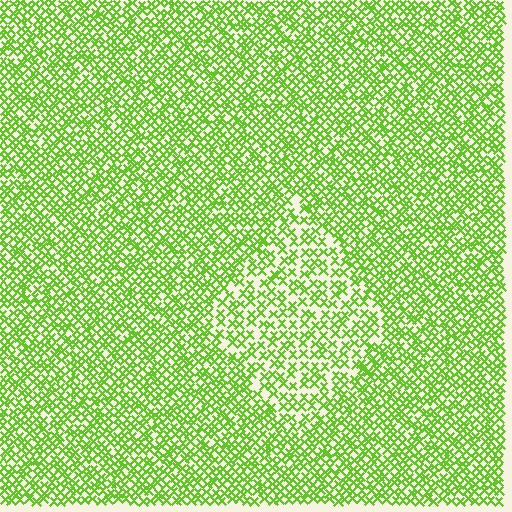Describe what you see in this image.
The image contains small lime elements arranged at two different densities. A diamond-shaped region is visible where the elements are less densely packed than the surrounding area.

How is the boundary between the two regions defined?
The boundary is defined by a change in element density (approximately 1.6x ratio). All elements are the same color, size, and shape.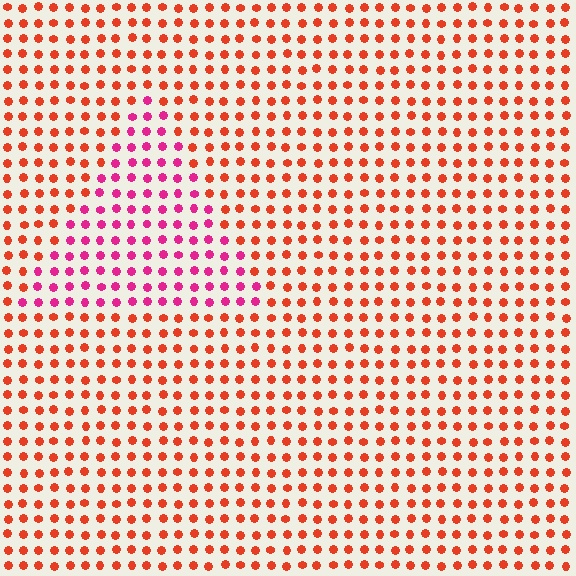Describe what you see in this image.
The image is filled with small red elements in a uniform arrangement. A triangle-shaped region is visible where the elements are tinted to a slightly different hue, forming a subtle color boundary.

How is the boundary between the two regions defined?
The boundary is defined purely by a slight shift in hue (about 43 degrees). Spacing, size, and orientation are identical on both sides.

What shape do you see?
I see a triangle.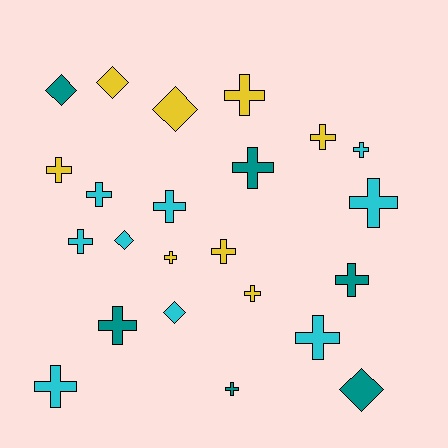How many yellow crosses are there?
There are 6 yellow crosses.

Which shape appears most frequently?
Cross, with 17 objects.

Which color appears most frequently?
Cyan, with 9 objects.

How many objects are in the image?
There are 23 objects.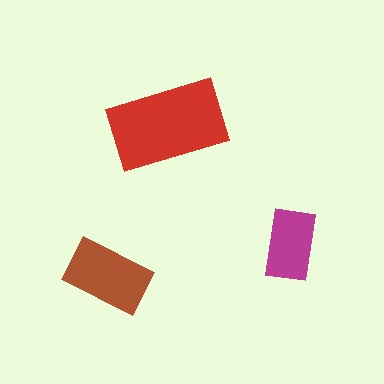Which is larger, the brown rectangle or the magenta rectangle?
The brown one.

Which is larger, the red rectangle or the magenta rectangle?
The red one.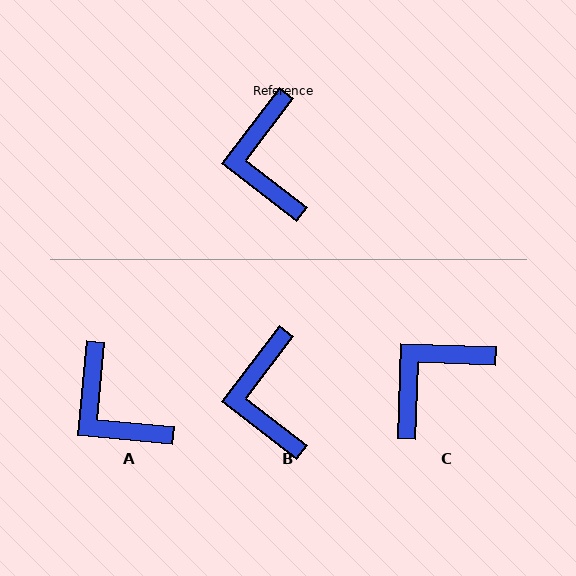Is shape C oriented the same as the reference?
No, it is off by about 55 degrees.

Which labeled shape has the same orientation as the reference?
B.